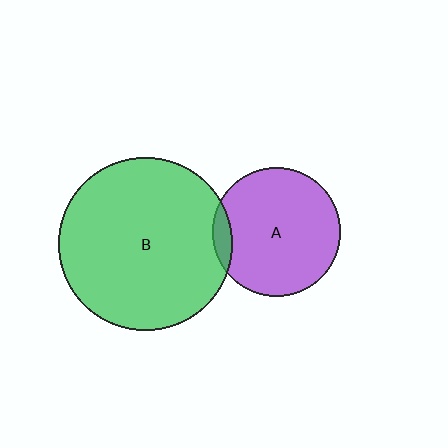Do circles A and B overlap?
Yes.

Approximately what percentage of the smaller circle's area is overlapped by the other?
Approximately 10%.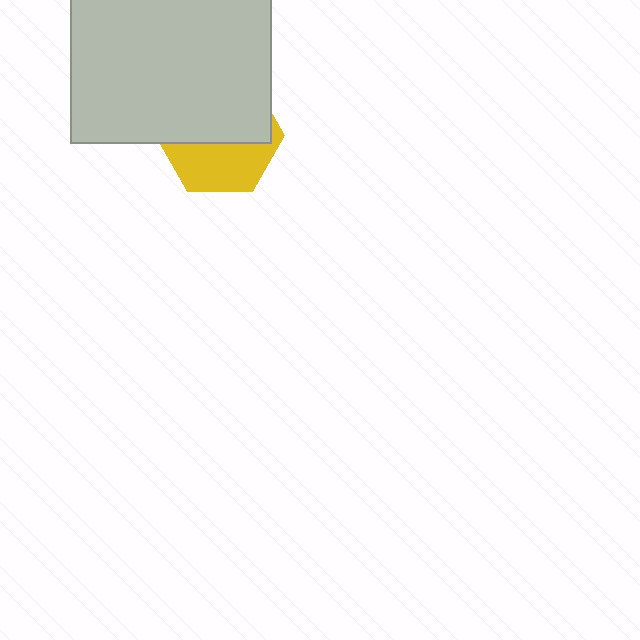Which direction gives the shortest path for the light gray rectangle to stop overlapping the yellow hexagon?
Moving up gives the shortest separation.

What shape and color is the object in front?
The object in front is a light gray rectangle.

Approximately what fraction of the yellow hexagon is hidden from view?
Roughly 57% of the yellow hexagon is hidden behind the light gray rectangle.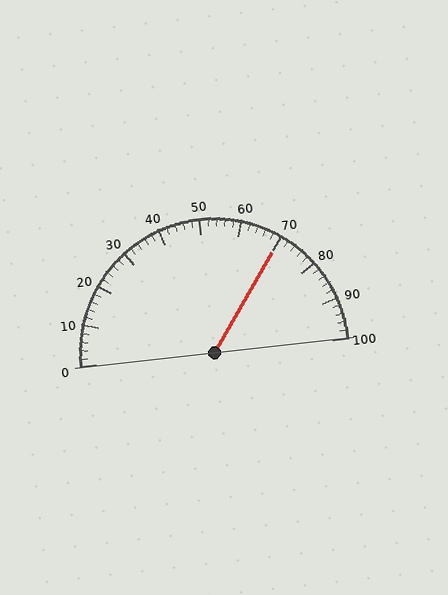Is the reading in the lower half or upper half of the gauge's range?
The reading is in the upper half of the range (0 to 100).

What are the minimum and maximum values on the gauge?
The gauge ranges from 0 to 100.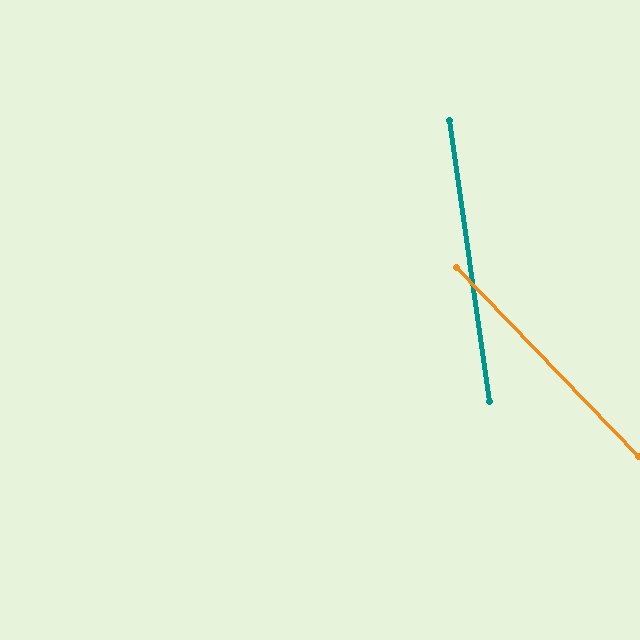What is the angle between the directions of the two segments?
Approximately 36 degrees.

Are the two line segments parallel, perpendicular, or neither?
Neither parallel nor perpendicular — they differ by about 36°.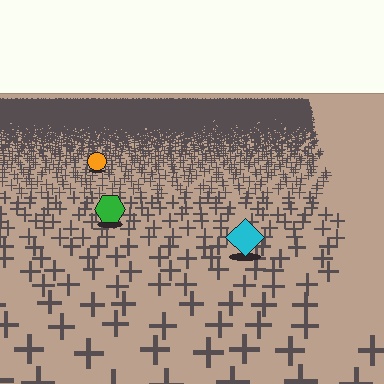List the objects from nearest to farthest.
From nearest to farthest: the cyan diamond, the green hexagon, the orange circle.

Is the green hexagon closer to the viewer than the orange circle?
Yes. The green hexagon is closer — you can tell from the texture gradient: the ground texture is coarser near it.